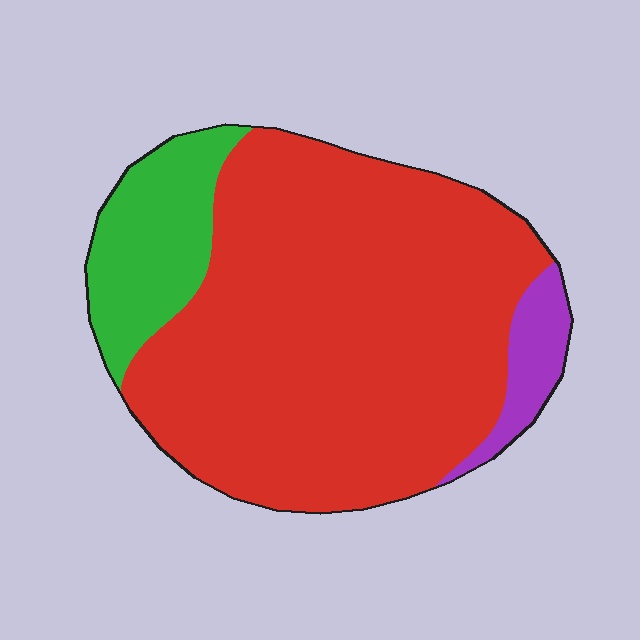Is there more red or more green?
Red.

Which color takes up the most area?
Red, at roughly 80%.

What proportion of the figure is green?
Green takes up less than a quarter of the figure.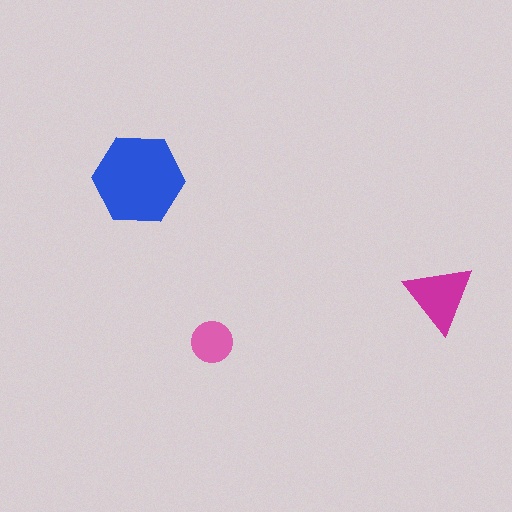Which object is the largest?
The blue hexagon.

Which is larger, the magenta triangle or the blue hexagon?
The blue hexagon.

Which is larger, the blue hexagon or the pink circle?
The blue hexagon.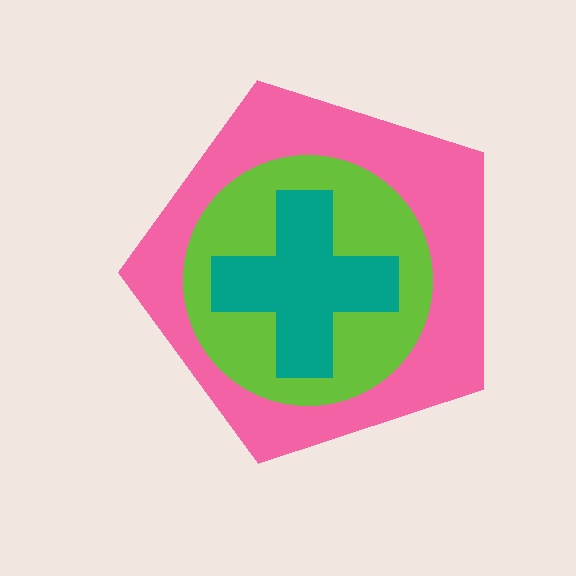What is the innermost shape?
The teal cross.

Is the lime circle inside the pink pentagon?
Yes.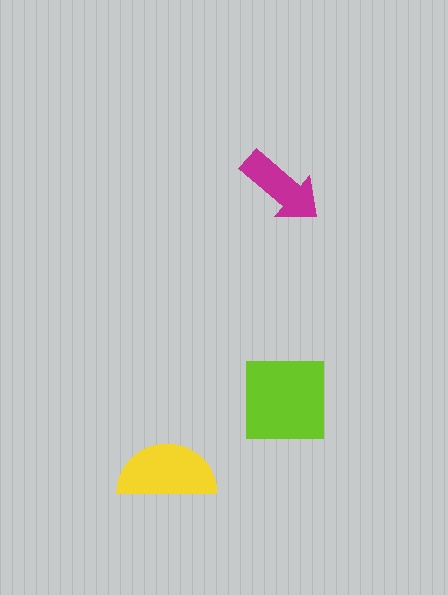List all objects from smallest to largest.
The magenta arrow, the yellow semicircle, the lime square.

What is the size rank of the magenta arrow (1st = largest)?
3rd.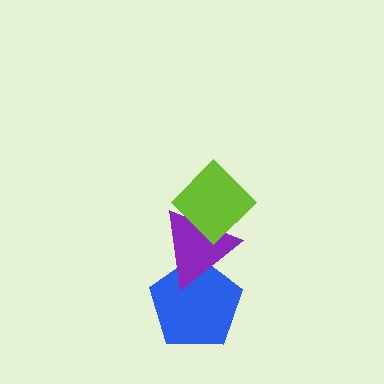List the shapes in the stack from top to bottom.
From top to bottom: the lime diamond, the purple triangle, the blue pentagon.